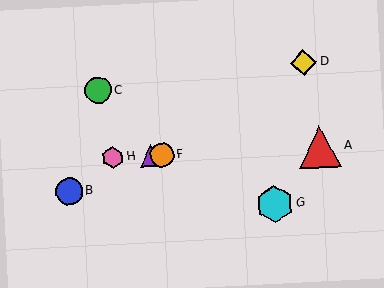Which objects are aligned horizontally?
Objects A, E, F, H are aligned horizontally.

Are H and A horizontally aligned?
Yes, both are at y≈158.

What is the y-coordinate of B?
Object B is at y≈191.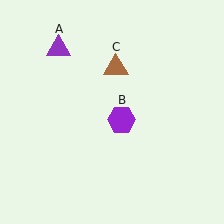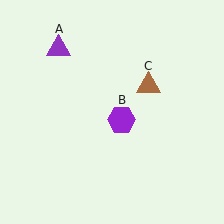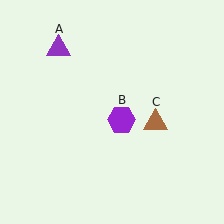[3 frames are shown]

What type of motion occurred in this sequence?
The brown triangle (object C) rotated clockwise around the center of the scene.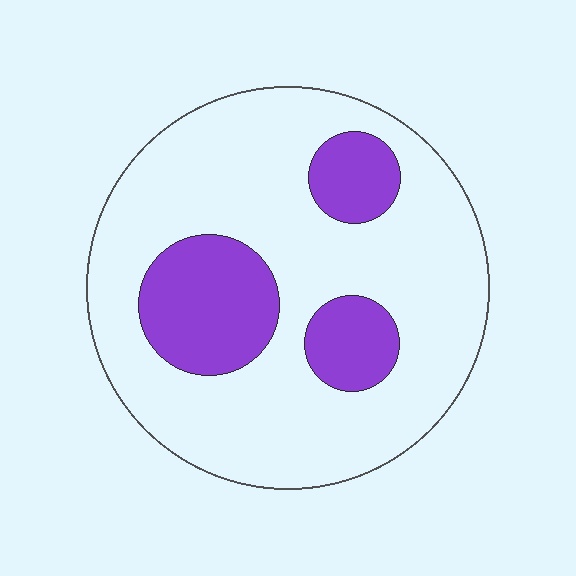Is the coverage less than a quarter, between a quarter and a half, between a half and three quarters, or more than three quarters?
Less than a quarter.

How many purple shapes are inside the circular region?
3.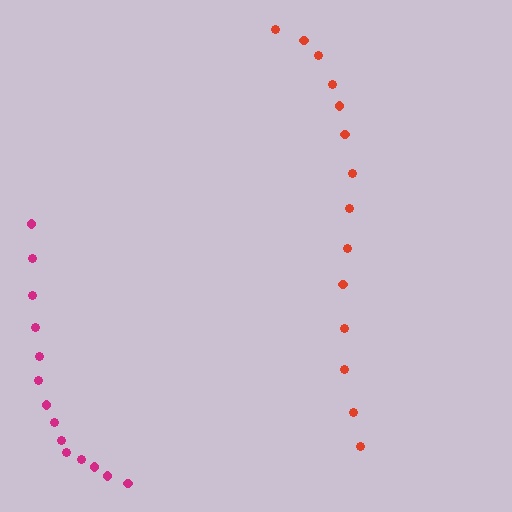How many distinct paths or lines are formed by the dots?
There are 2 distinct paths.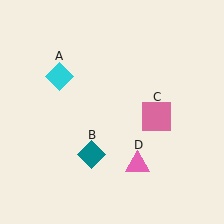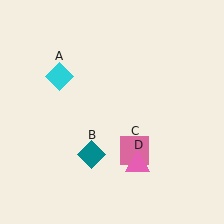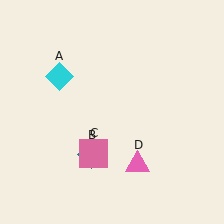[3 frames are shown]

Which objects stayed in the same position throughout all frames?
Cyan diamond (object A) and teal diamond (object B) and pink triangle (object D) remained stationary.